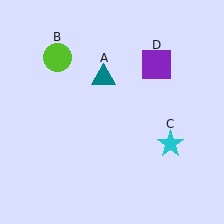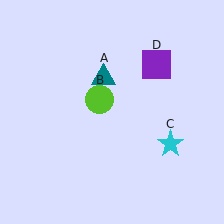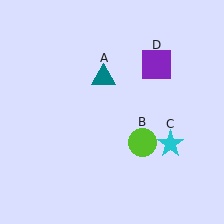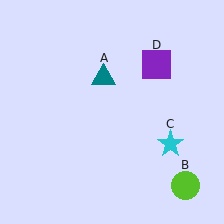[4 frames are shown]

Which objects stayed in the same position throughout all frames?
Teal triangle (object A) and cyan star (object C) and purple square (object D) remained stationary.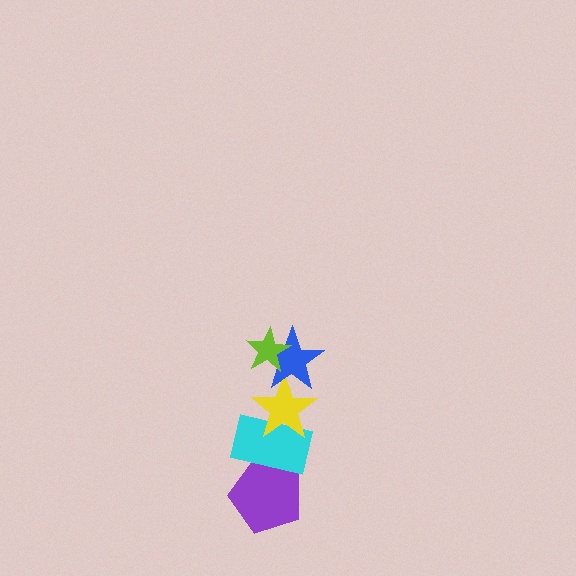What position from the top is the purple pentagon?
The purple pentagon is 5th from the top.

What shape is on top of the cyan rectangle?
The yellow star is on top of the cyan rectangle.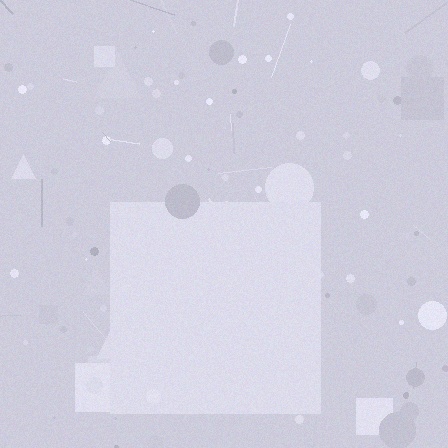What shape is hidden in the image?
A square is hidden in the image.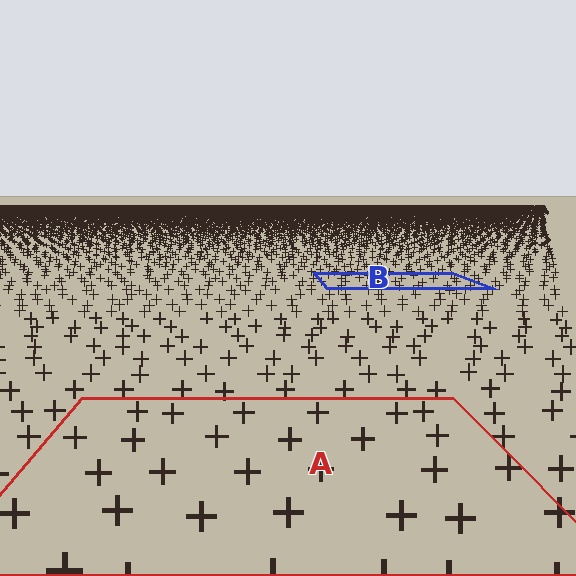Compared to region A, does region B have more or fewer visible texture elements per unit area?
Region B has more texture elements per unit area — they are packed more densely because it is farther away.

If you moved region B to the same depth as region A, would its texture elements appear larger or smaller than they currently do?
They would appear larger. At a closer depth, the same texture elements are projected at a bigger on-screen size.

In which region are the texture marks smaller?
The texture marks are smaller in region B, because it is farther away.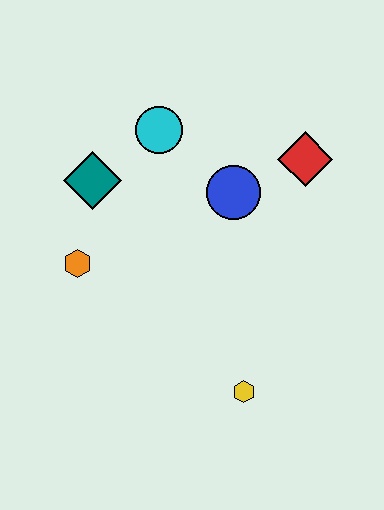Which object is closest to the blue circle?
The red diamond is closest to the blue circle.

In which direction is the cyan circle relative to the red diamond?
The cyan circle is to the left of the red diamond.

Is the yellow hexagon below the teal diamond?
Yes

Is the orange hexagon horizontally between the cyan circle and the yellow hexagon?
No